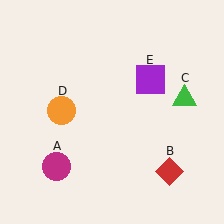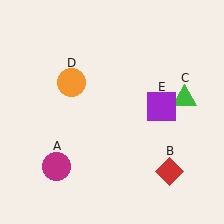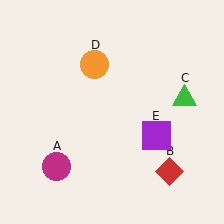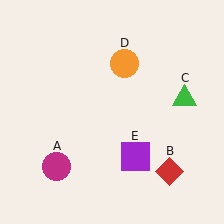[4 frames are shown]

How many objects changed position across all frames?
2 objects changed position: orange circle (object D), purple square (object E).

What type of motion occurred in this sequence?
The orange circle (object D), purple square (object E) rotated clockwise around the center of the scene.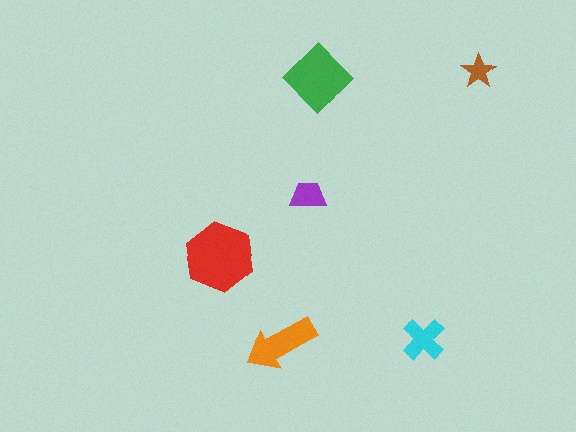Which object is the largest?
The red hexagon.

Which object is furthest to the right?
The brown star is rightmost.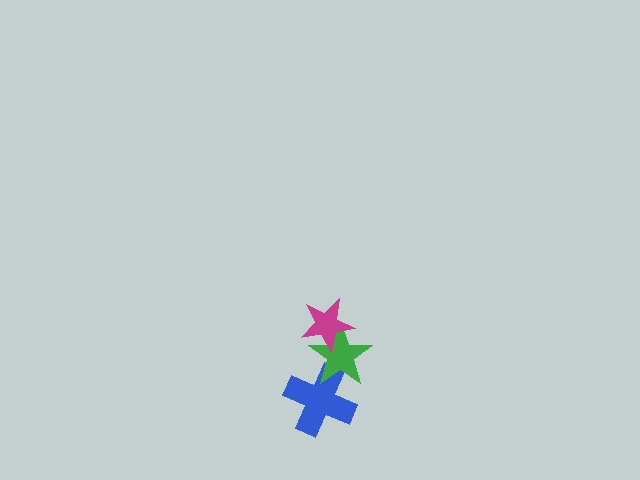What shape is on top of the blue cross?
The green star is on top of the blue cross.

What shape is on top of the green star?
The magenta star is on top of the green star.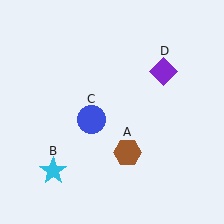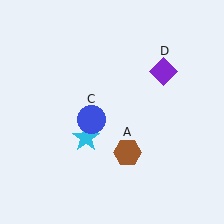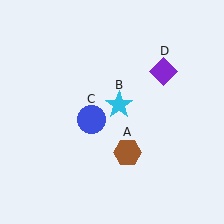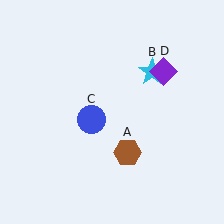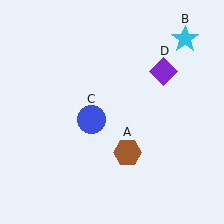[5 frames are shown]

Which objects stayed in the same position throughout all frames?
Brown hexagon (object A) and blue circle (object C) and purple diamond (object D) remained stationary.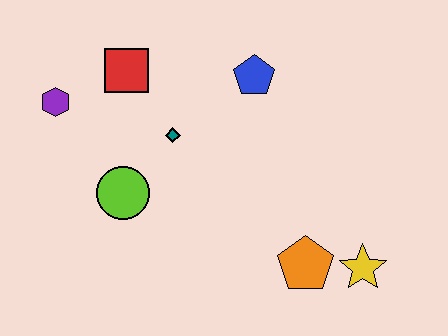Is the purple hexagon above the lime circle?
Yes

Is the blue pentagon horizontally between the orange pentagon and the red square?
Yes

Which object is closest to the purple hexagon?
The red square is closest to the purple hexagon.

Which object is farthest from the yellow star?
The purple hexagon is farthest from the yellow star.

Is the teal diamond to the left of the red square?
No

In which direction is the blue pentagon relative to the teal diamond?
The blue pentagon is to the right of the teal diamond.